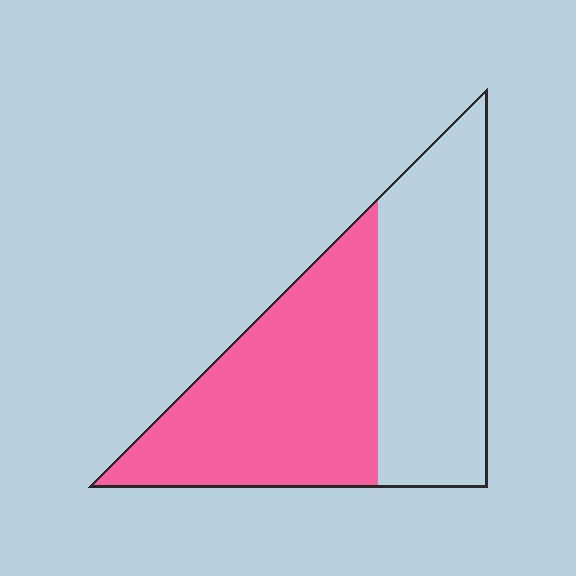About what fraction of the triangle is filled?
About one half (1/2).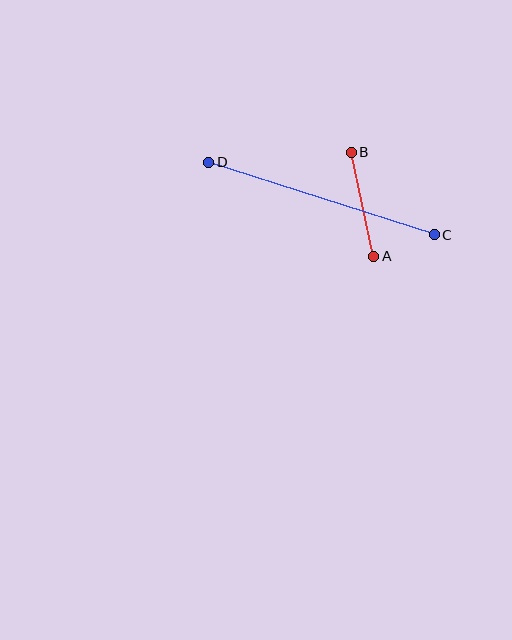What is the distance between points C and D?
The distance is approximately 237 pixels.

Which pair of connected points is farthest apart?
Points C and D are farthest apart.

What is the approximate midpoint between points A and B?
The midpoint is at approximately (362, 204) pixels.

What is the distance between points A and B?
The distance is approximately 106 pixels.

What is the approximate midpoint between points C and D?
The midpoint is at approximately (321, 199) pixels.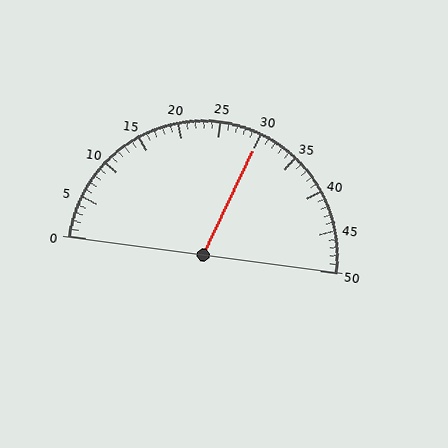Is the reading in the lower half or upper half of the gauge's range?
The reading is in the upper half of the range (0 to 50).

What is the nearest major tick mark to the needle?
The nearest major tick mark is 30.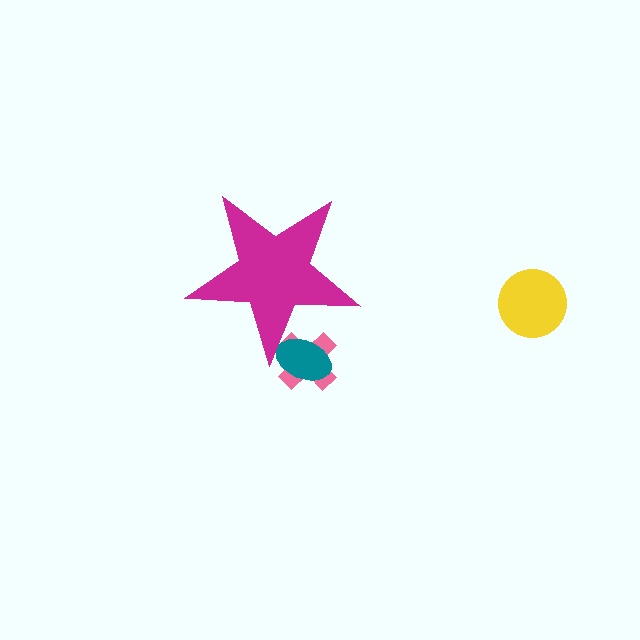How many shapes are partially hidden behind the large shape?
2 shapes are partially hidden.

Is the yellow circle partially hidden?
No, the yellow circle is fully visible.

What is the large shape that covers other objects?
A magenta star.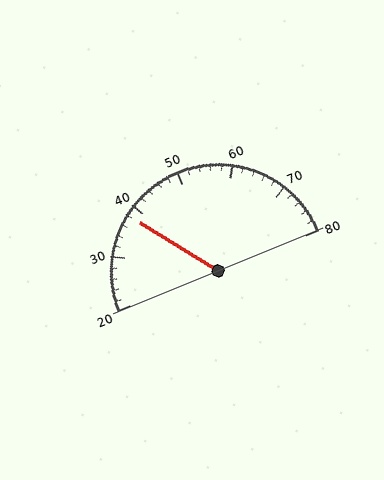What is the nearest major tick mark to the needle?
The nearest major tick mark is 40.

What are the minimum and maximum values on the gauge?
The gauge ranges from 20 to 80.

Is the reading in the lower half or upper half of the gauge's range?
The reading is in the lower half of the range (20 to 80).